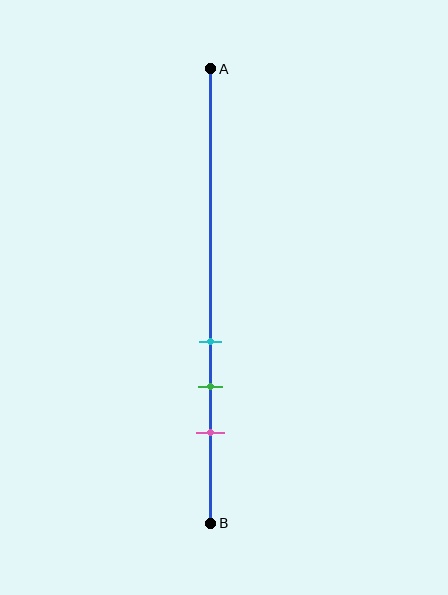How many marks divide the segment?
There are 3 marks dividing the segment.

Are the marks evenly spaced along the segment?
Yes, the marks are approximately evenly spaced.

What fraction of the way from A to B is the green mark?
The green mark is approximately 70% (0.7) of the way from A to B.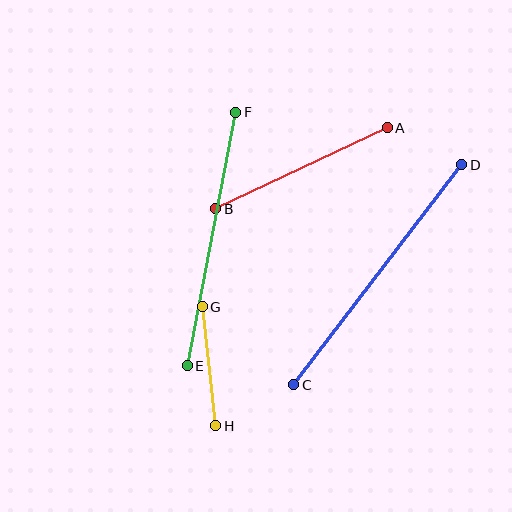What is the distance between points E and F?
The distance is approximately 258 pixels.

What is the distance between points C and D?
The distance is approximately 277 pixels.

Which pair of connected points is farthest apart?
Points C and D are farthest apart.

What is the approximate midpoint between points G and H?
The midpoint is at approximately (209, 366) pixels.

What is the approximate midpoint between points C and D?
The midpoint is at approximately (378, 275) pixels.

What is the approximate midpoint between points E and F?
The midpoint is at approximately (211, 239) pixels.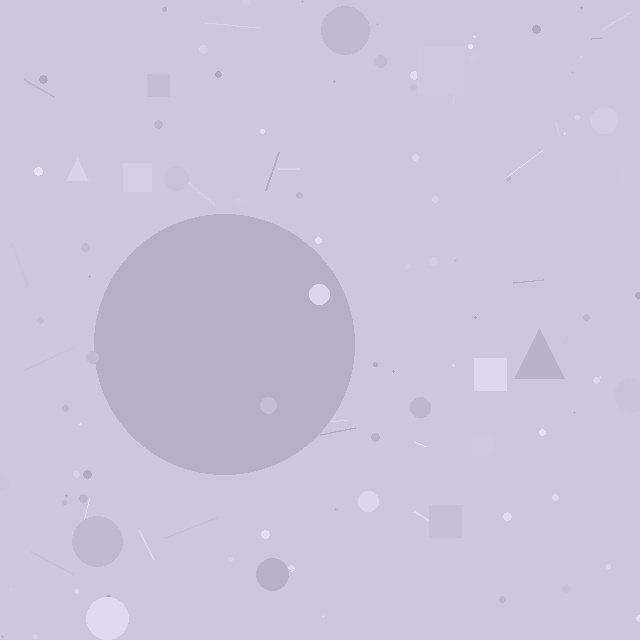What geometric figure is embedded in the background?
A circle is embedded in the background.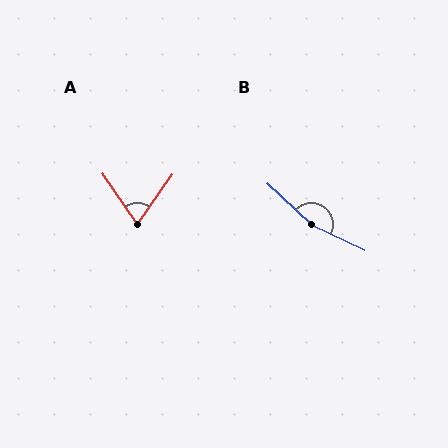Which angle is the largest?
B, at approximately 161 degrees.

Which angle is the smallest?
A, at approximately 70 degrees.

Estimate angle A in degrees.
Approximately 70 degrees.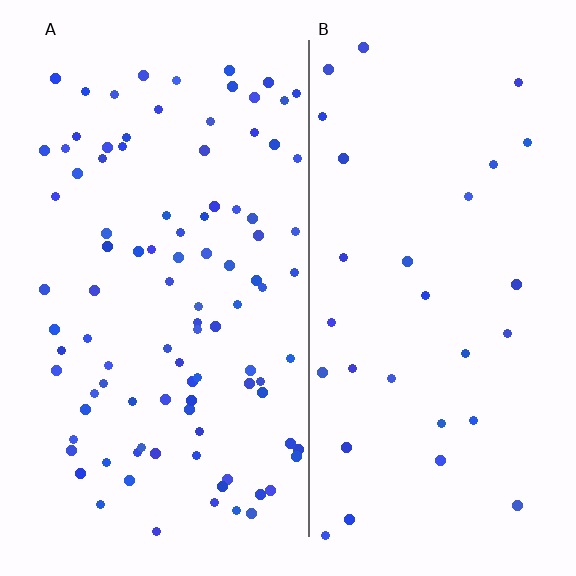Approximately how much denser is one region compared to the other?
Approximately 3.2× — region A over region B.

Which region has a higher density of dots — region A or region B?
A (the left).